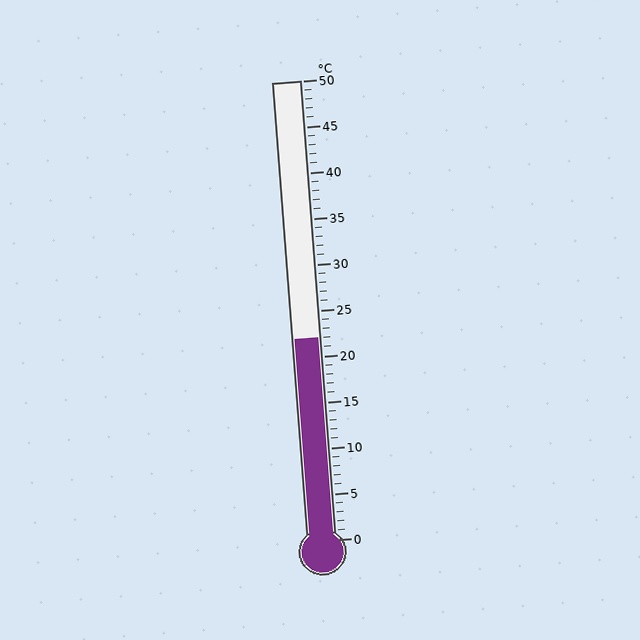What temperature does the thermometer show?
The thermometer shows approximately 22°C.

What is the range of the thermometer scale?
The thermometer scale ranges from 0°C to 50°C.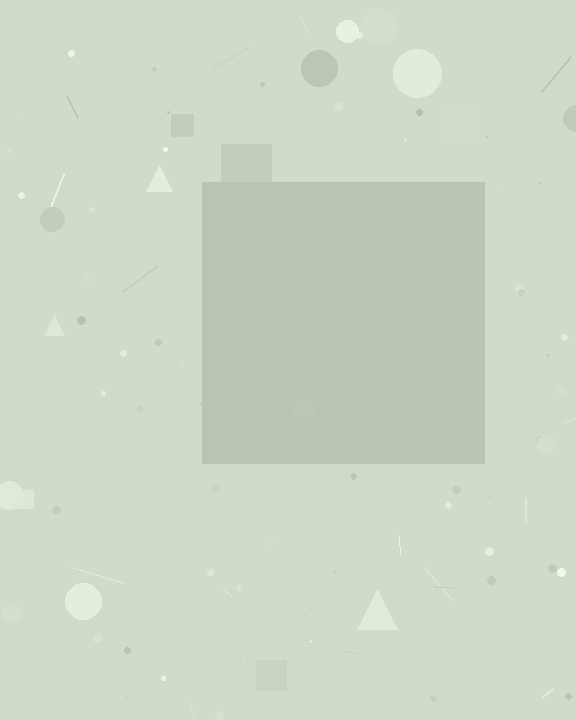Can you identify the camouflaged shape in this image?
The camouflaged shape is a square.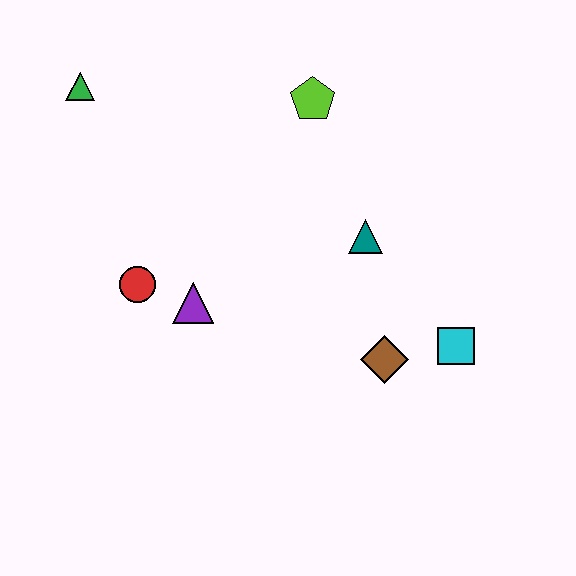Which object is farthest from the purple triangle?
The cyan square is farthest from the purple triangle.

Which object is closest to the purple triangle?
The red circle is closest to the purple triangle.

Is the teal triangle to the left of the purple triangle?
No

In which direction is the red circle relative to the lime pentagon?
The red circle is below the lime pentagon.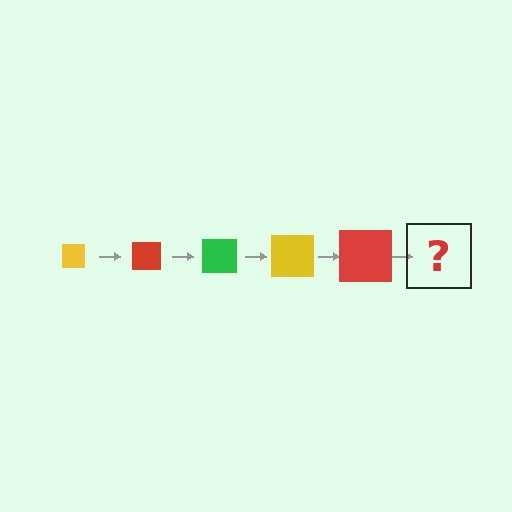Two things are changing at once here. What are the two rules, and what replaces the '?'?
The two rules are that the square grows larger each step and the color cycles through yellow, red, and green. The '?' should be a green square, larger than the previous one.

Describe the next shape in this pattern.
It should be a green square, larger than the previous one.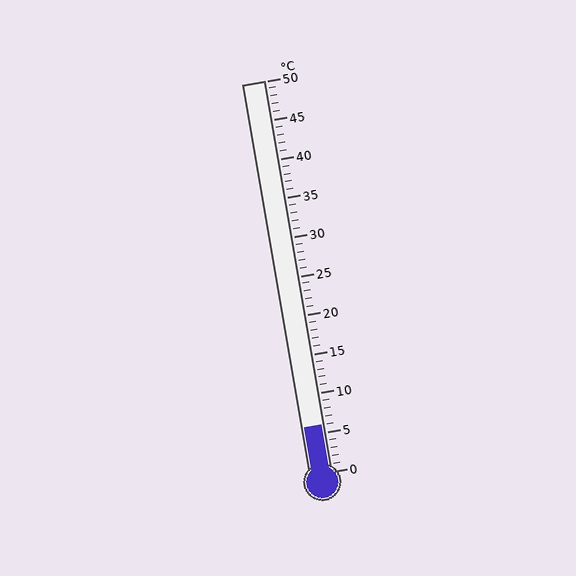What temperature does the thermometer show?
The thermometer shows approximately 6°C.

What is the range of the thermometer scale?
The thermometer scale ranges from 0°C to 50°C.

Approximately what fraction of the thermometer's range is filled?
The thermometer is filled to approximately 10% of its range.